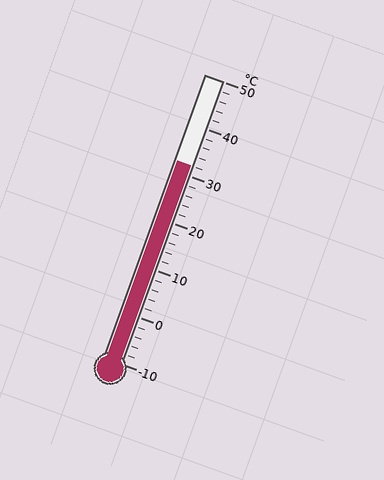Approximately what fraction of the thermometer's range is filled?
The thermometer is filled to approximately 70% of its range.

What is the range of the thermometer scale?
The thermometer scale ranges from -10°C to 50°C.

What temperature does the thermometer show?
The thermometer shows approximately 32°C.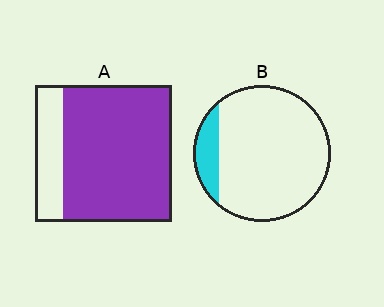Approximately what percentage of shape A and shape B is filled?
A is approximately 80% and B is approximately 15%.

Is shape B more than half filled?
No.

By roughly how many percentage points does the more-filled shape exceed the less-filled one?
By roughly 65 percentage points (A over B).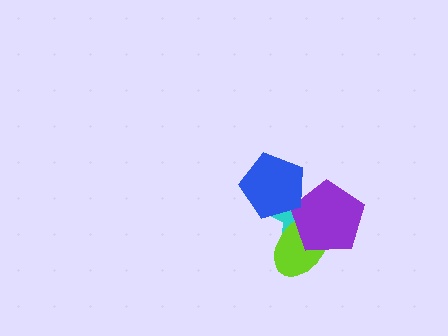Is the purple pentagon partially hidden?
Yes, it is partially covered by another shape.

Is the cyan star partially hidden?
Yes, it is partially covered by another shape.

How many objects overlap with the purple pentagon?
3 objects overlap with the purple pentagon.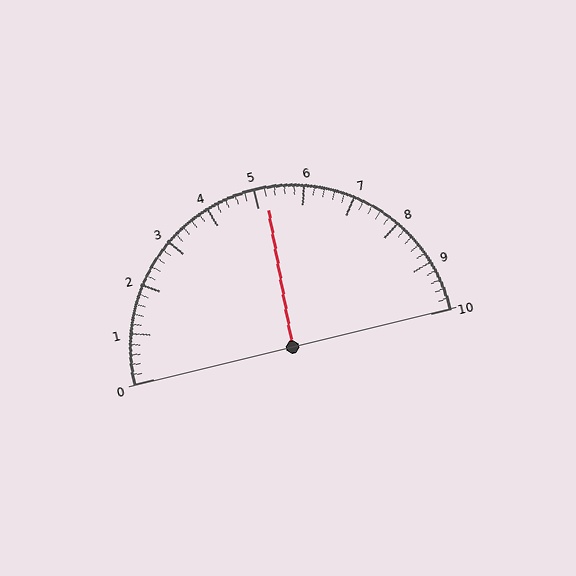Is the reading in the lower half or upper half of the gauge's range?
The reading is in the upper half of the range (0 to 10).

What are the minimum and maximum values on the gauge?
The gauge ranges from 0 to 10.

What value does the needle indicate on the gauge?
The needle indicates approximately 5.2.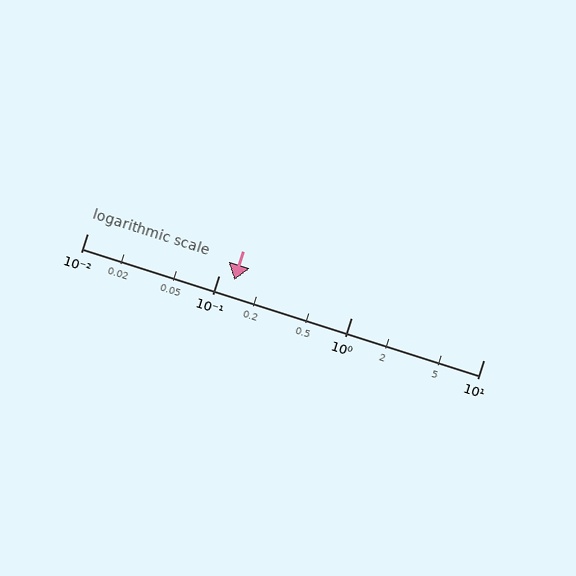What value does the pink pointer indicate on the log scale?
The pointer indicates approximately 0.13.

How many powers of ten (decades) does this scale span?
The scale spans 3 decades, from 0.01 to 10.